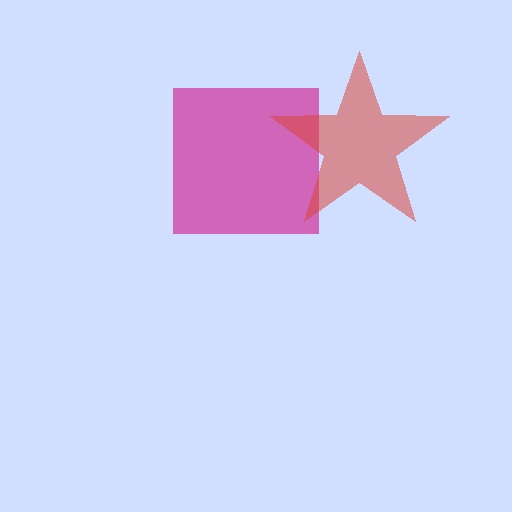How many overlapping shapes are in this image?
There are 2 overlapping shapes in the image.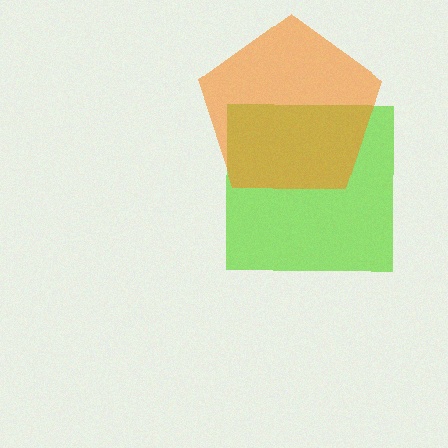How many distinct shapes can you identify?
There are 2 distinct shapes: a lime square, an orange pentagon.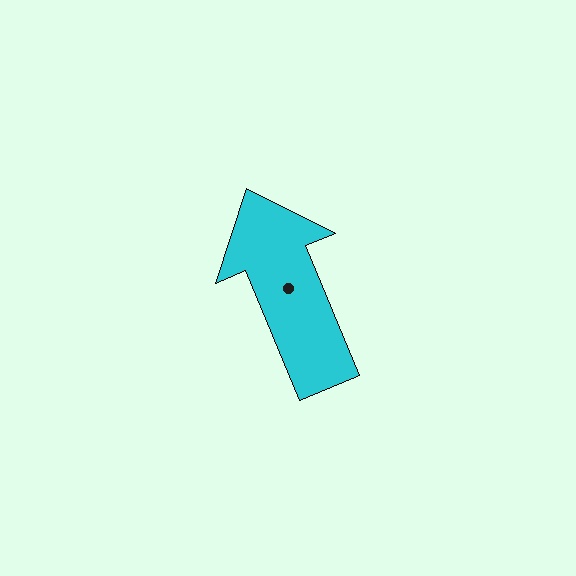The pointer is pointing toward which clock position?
Roughly 11 o'clock.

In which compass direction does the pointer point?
Northwest.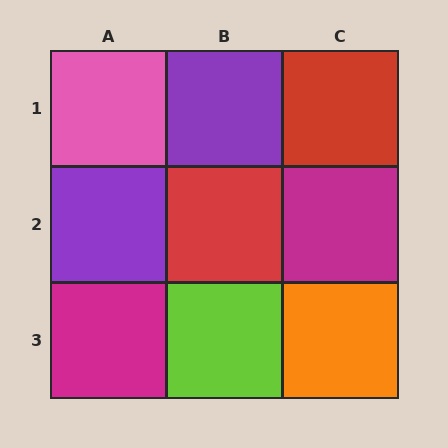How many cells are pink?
1 cell is pink.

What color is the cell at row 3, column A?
Magenta.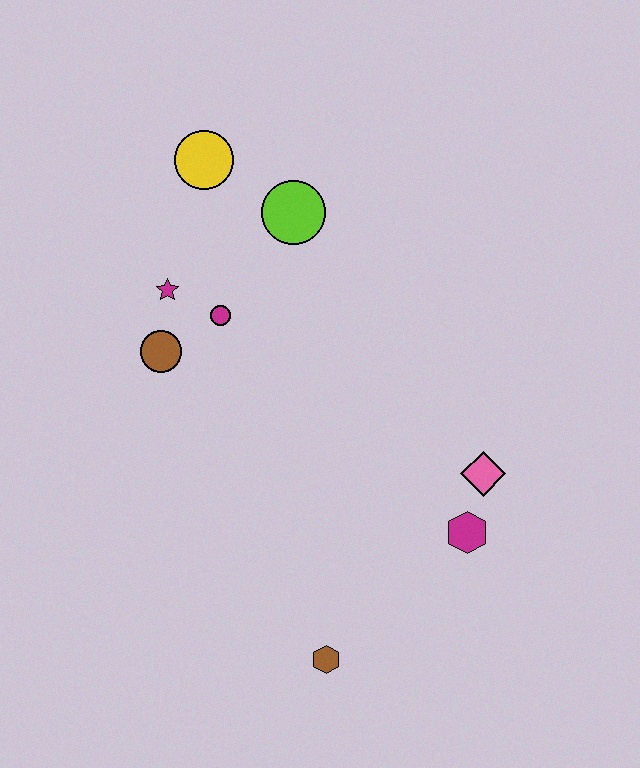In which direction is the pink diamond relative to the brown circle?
The pink diamond is to the right of the brown circle.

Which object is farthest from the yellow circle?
The brown hexagon is farthest from the yellow circle.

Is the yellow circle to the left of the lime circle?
Yes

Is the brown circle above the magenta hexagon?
Yes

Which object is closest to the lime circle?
The yellow circle is closest to the lime circle.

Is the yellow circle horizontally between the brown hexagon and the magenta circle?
No